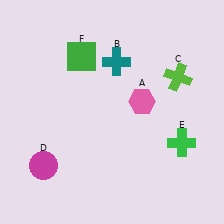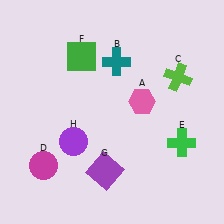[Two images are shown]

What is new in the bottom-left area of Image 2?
A purple circle (H) was added in the bottom-left area of Image 2.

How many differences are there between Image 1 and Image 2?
There are 2 differences between the two images.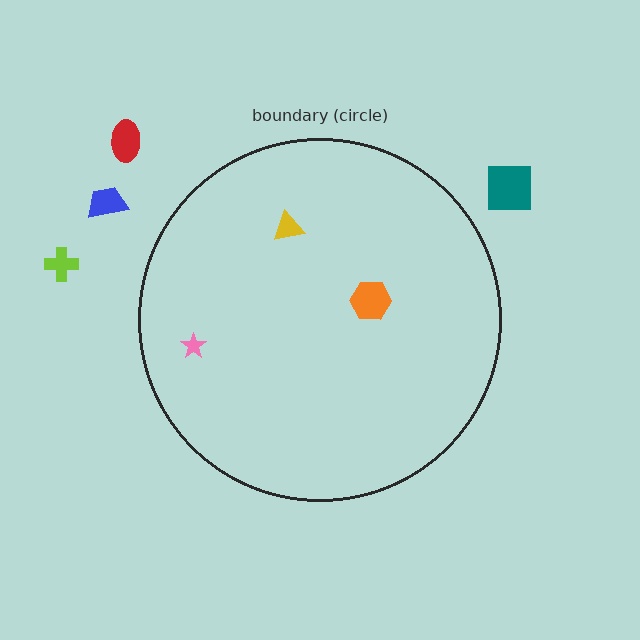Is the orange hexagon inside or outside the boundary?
Inside.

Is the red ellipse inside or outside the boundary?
Outside.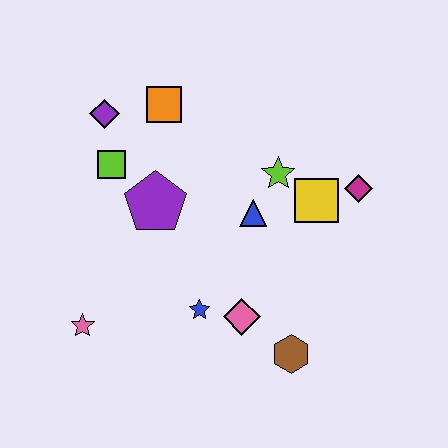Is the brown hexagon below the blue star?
Yes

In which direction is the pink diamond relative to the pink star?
The pink diamond is to the right of the pink star.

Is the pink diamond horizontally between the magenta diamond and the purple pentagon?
Yes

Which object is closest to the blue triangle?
The lime star is closest to the blue triangle.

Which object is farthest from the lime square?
The brown hexagon is farthest from the lime square.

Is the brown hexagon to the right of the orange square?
Yes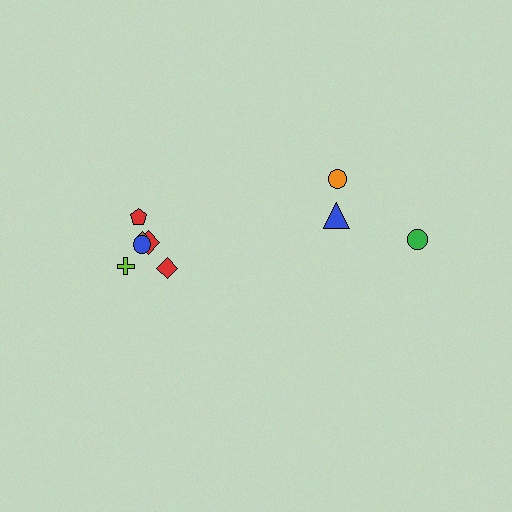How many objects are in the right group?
There are 3 objects.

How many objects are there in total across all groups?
There are 9 objects.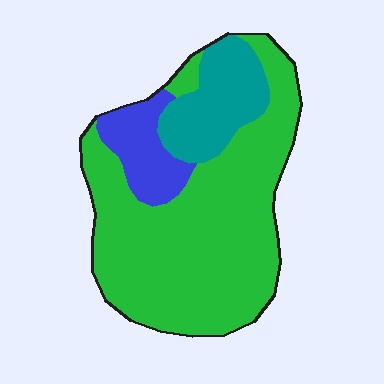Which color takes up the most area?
Green, at roughly 70%.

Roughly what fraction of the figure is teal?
Teal covers roughly 20% of the figure.